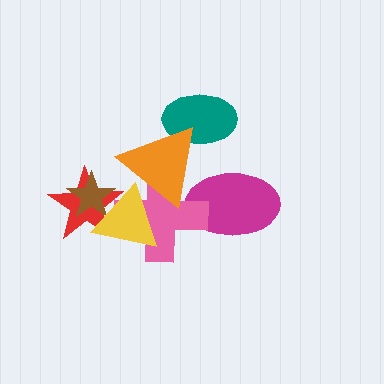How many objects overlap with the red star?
3 objects overlap with the red star.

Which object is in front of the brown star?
The yellow triangle is in front of the brown star.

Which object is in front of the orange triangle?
The yellow triangle is in front of the orange triangle.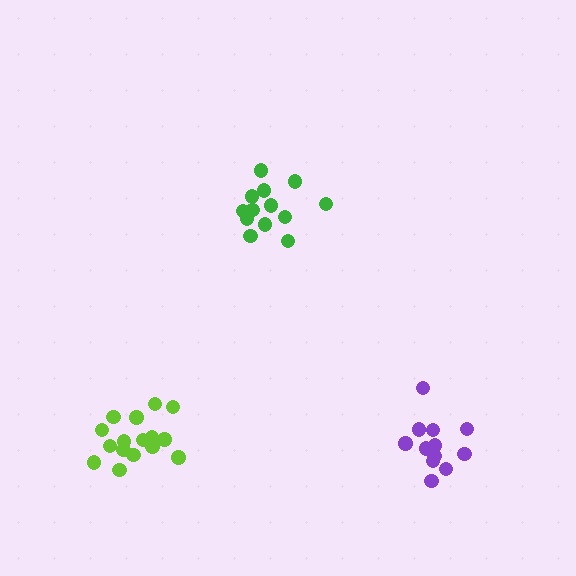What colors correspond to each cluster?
The clusters are colored: green, purple, lime.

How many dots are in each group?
Group 1: 13 dots, Group 2: 12 dots, Group 3: 16 dots (41 total).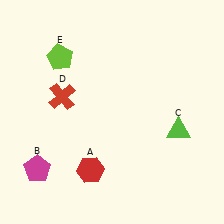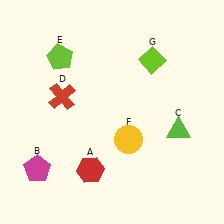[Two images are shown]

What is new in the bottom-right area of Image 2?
A yellow circle (F) was added in the bottom-right area of Image 2.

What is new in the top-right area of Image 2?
A lime diamond (G) was added in the top-right area of Image 2.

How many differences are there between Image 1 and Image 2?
There are 2 differences between the two images.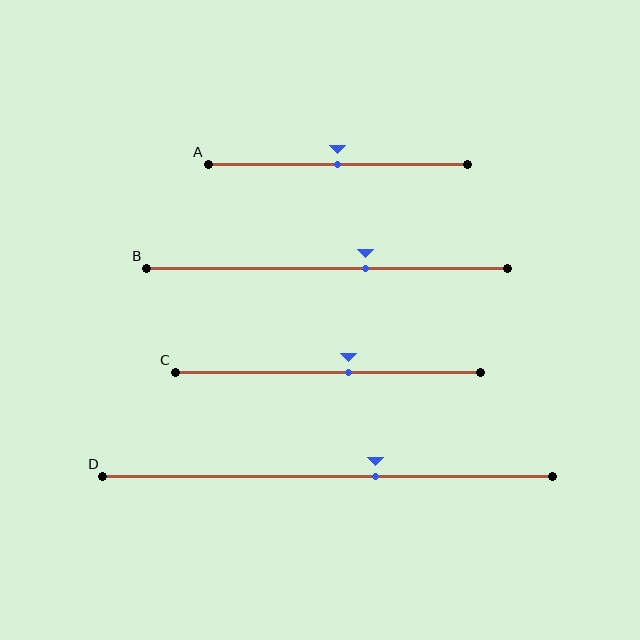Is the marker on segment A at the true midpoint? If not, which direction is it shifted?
Yes, the marker on segment A is at the true midpoint.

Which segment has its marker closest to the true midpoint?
Segment A has its marker closest to the true midpoint.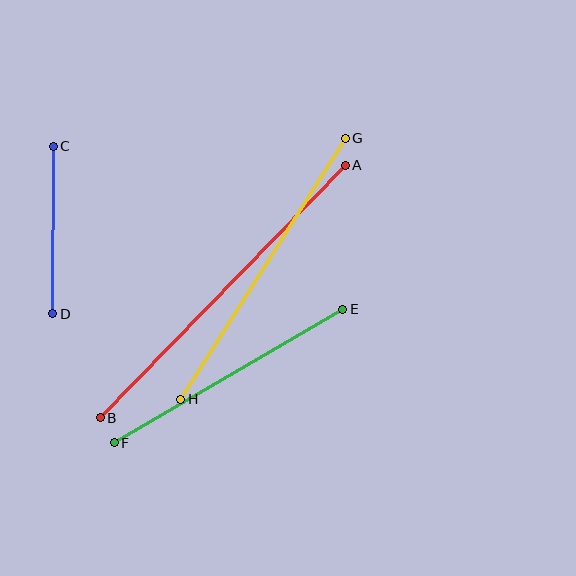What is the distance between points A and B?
The distance is approximately 352 pixels.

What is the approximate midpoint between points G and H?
The midpoint is at approximately (263, 269) pixels.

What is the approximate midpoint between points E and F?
The midpoint is at approximately (229, 376) pixels.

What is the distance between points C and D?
The distance is approximately 168 pixels.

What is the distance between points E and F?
The distance is approximately 265 pixels.